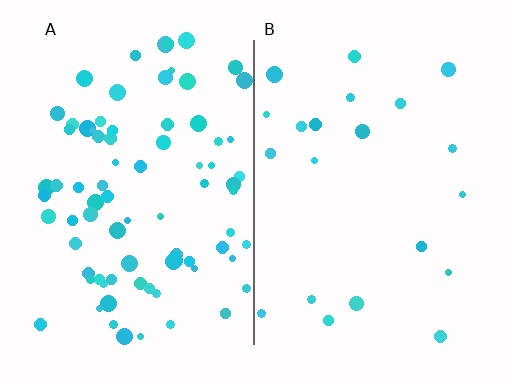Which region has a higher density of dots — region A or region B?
A (the left).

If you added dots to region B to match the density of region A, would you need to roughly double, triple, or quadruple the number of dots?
Approximately quadruple.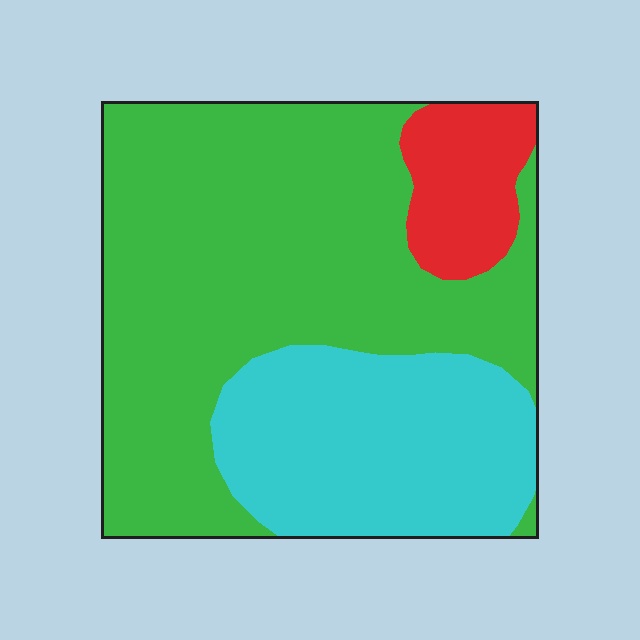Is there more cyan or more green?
Green.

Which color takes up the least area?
Red, at roughly 10%.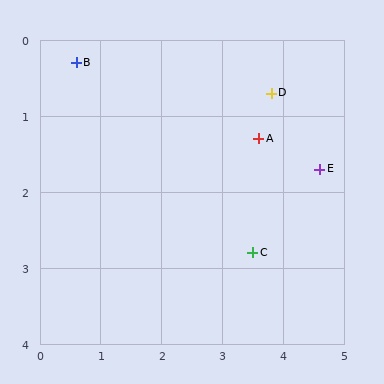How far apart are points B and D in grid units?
Points B and D are about 3.2 grid units apart.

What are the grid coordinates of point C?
Point C is at approximately (3.5, 2.8).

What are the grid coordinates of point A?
Point A is at approximately (3.6, 1.3).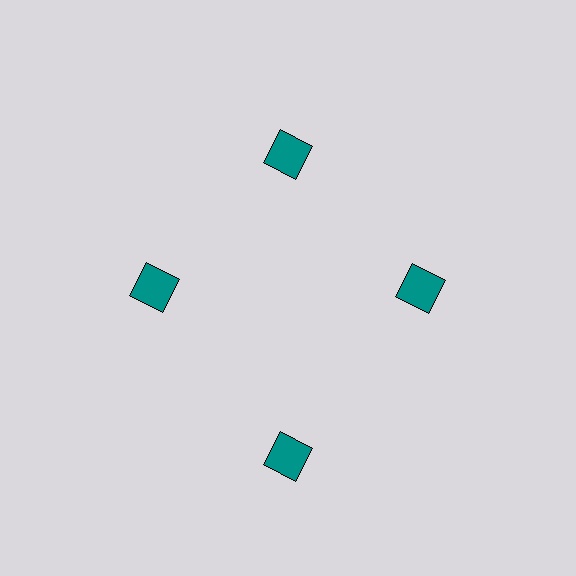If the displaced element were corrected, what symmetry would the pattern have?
It would have 4-fold rotational symmetry — the pattern would map onto itself every 90 degrees.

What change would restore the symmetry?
The symmetry would be restored by moving it inward, back onto the ring so that all 4 squares sit at equal angles and equal distance from the center.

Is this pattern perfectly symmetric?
No. The 4 teal squares are arranged in a ring, but one element near the 6 o'clock position is pushed outward from the center, breaking the 4-fold rotational symmetry.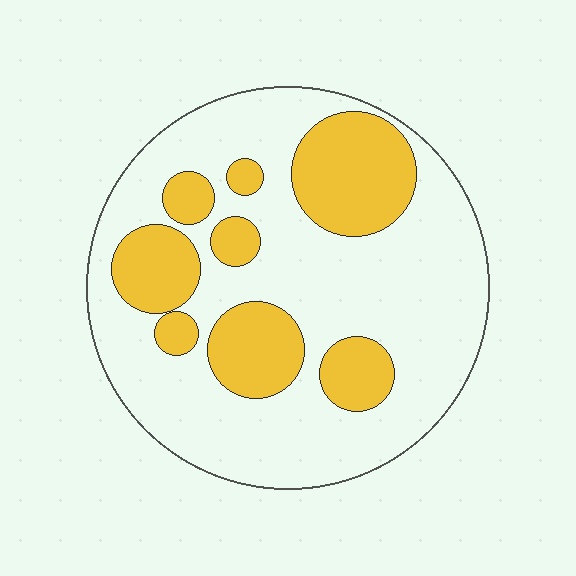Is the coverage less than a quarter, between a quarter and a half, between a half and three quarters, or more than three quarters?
Between a quarter and a half.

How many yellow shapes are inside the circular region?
8.